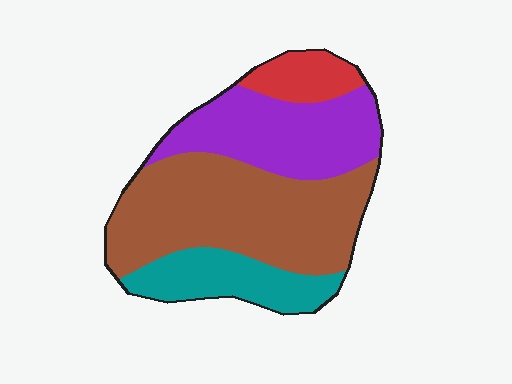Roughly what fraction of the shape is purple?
Purple covers around 30% of the shape.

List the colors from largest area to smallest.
From largest to smallest: brown, purple, teal, red.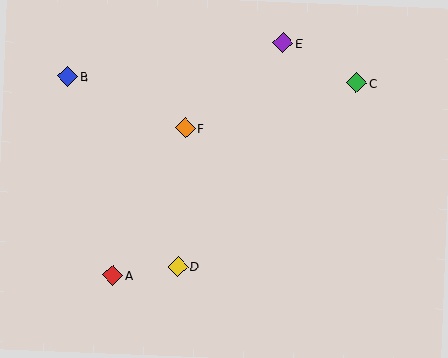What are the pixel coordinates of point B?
Point B is at (68, 76).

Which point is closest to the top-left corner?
Point B is closest to the top-left corner.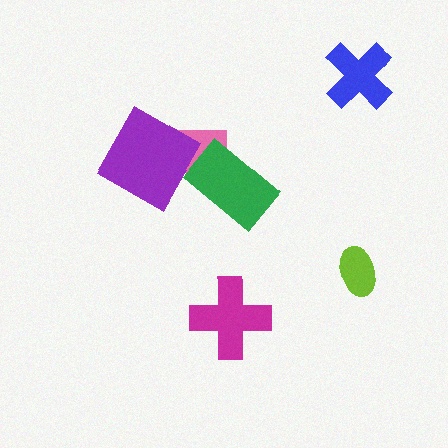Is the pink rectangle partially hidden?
Yes, it is partially covered by another shape.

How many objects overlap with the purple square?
1 object overlaps with the purple square.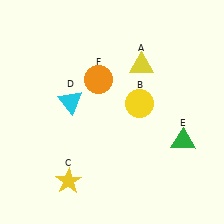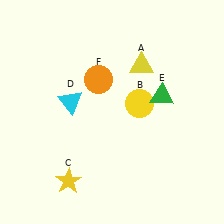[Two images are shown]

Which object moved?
The green triangle (E) moved up.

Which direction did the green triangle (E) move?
The green triangle (E) moved up.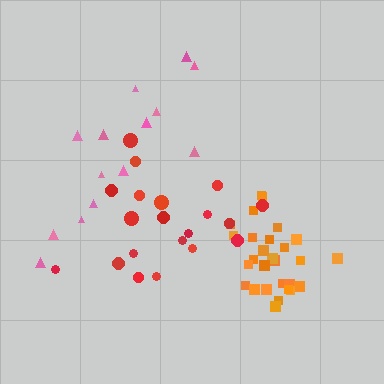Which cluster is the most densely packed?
Orange.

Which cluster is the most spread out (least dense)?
Pink.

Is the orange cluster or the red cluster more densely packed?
Orange.